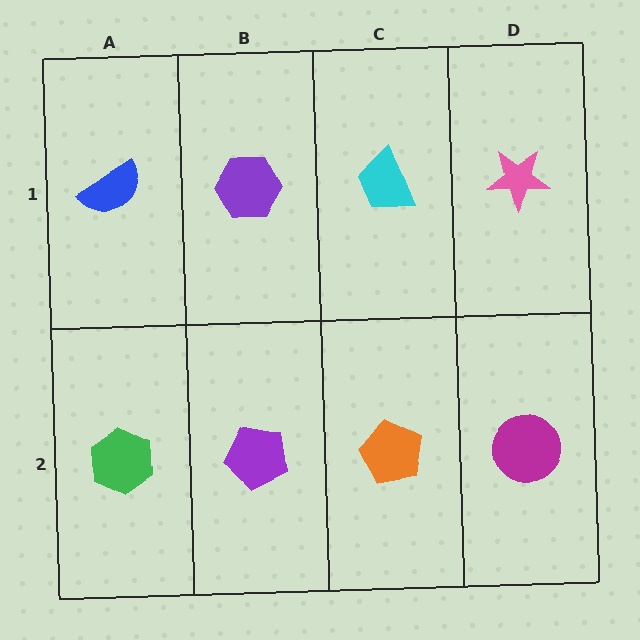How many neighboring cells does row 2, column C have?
3.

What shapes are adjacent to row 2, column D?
A pink star (row 1, column D), an orange pentagon (row 2, column C).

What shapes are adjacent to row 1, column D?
A magenta circle (row 2, column D), a cyan trapezoid (row 1, column C).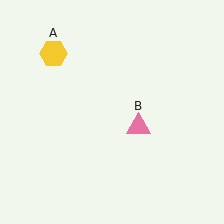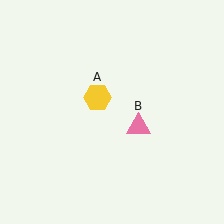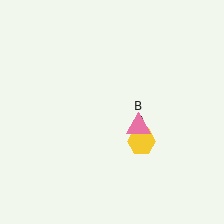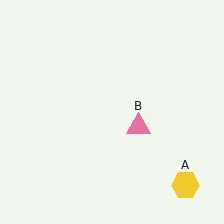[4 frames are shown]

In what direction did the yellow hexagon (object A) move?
The yellow hexagon (object A) moved down and to the right.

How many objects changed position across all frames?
1 object changed position: yellow hexagon (object A).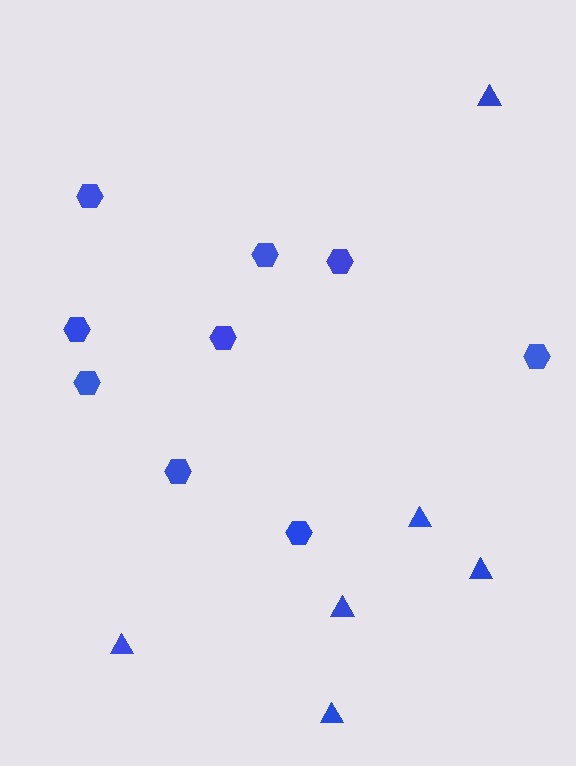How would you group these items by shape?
There are 2 groups: one group of hexagons (9) and one group of triangles (6).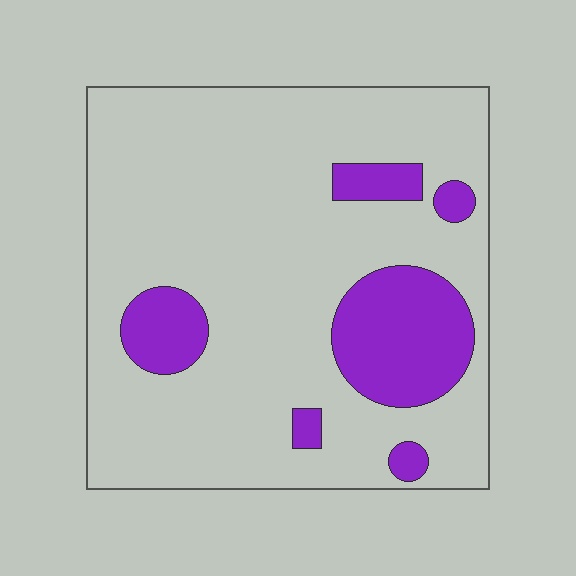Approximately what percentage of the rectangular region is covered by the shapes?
Approximately 20%.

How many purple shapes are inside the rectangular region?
6.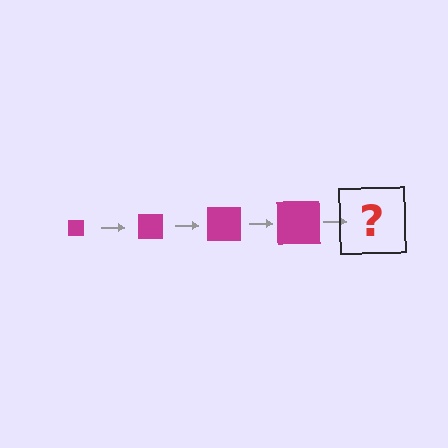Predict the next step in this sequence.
The next step is a magenta square, larger than the previous one.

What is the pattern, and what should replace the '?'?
The pattern is that the square gets progressively larger each step. The '?' should be a magenta square, larger than the previous one.